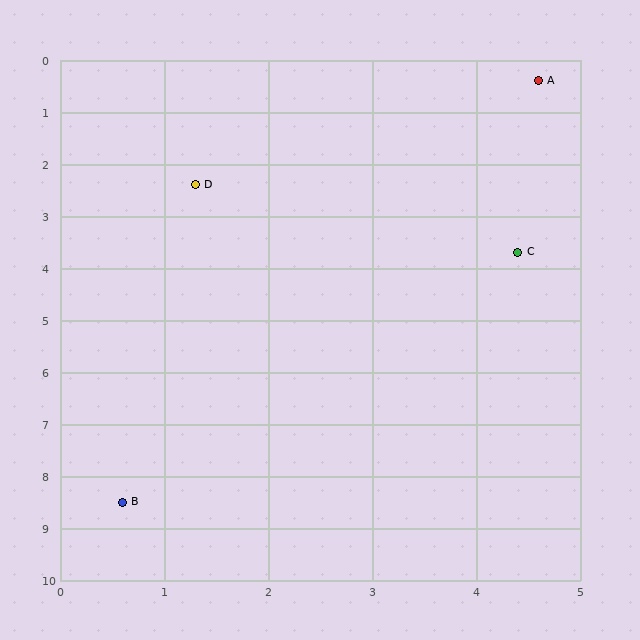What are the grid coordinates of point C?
Point C is at approximately (4.4, 3.7).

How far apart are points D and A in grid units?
Points D and A are about 3.9 grid units apart.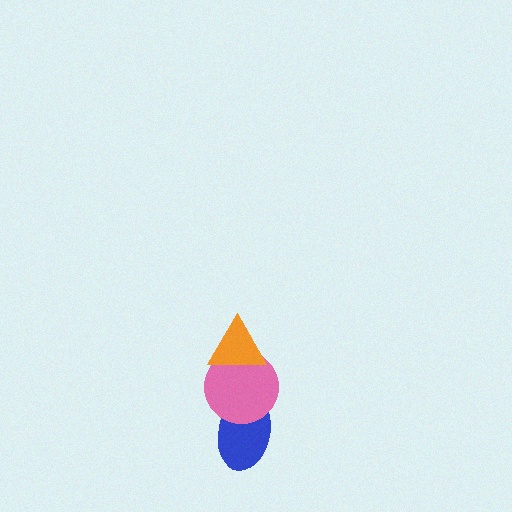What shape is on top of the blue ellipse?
The pink circle is on top of the blue ellipse.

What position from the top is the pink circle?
The pink circle is 2nd from the top.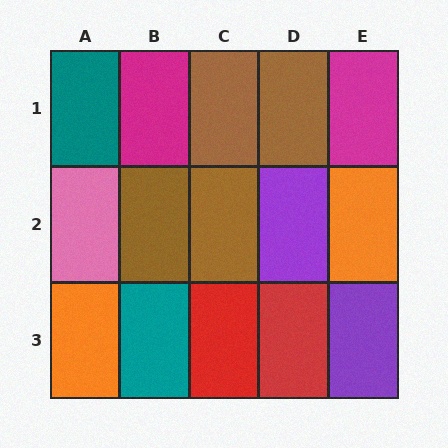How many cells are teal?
2 cells are teal.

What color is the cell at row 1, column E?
Magenta.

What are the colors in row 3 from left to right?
Orange, teal, red, red, purple.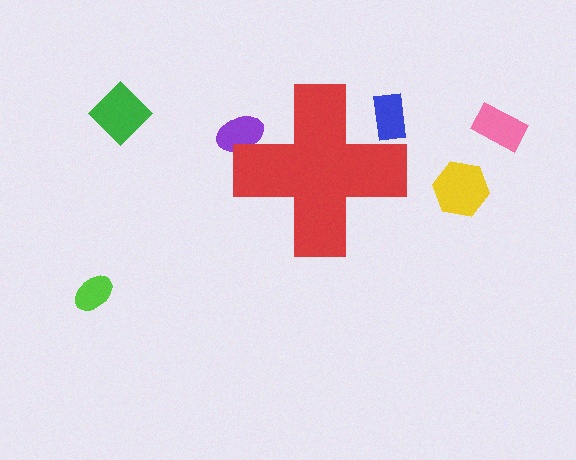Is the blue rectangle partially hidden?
Yes, the blue rectangle is partially hidden behind the red cross.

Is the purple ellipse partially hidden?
Yes, the purple ellipse is partially hidden behind the red cross.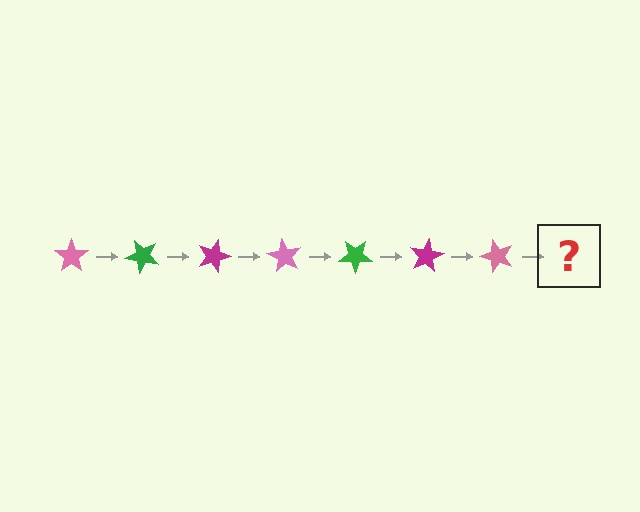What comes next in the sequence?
The next element should be a green star, rotated 315 degrees from the start.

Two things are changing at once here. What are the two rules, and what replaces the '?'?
The two rules are that it rotates 45 degrees each step and the color cycles through pink, green, and magenta. The '?' should be a green star, rotated 315 degrees from the start.